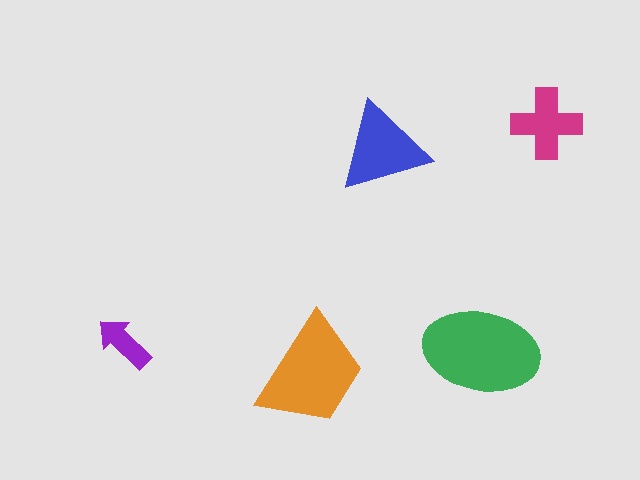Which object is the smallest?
The purple arrow.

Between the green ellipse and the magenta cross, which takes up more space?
The green ellipse.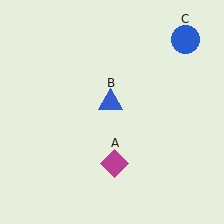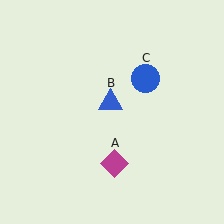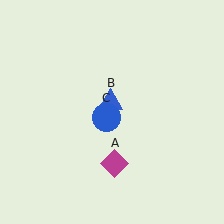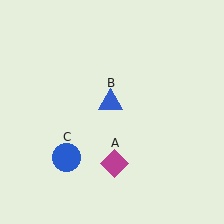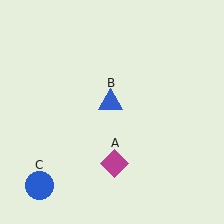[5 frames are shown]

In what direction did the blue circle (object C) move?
The blue circle (object C) moved down and to the left.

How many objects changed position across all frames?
1 object changed position: blue circle (object C).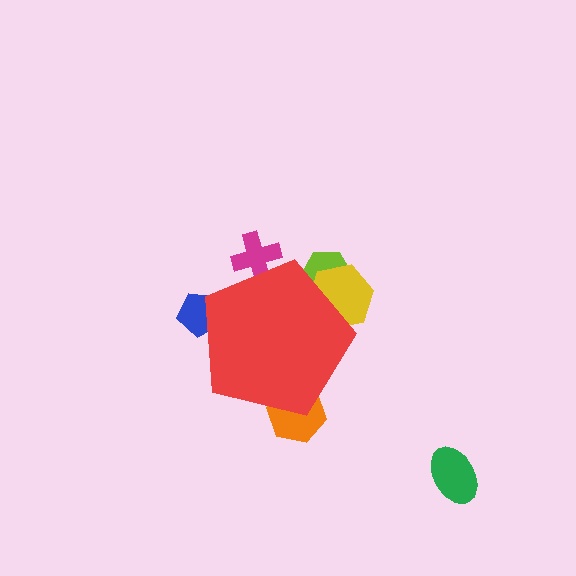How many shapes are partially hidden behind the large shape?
5 shapes are partially hidden.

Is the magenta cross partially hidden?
Yes, the magenta cross is partially hidden behind the red pentagon.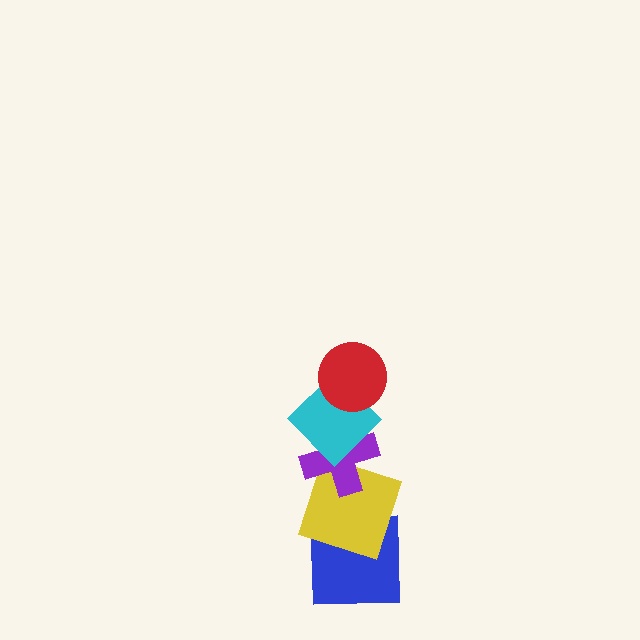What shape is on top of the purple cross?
The cyan diamond is on top of the purple cross.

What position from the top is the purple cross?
The purple cross is 3rd from the top.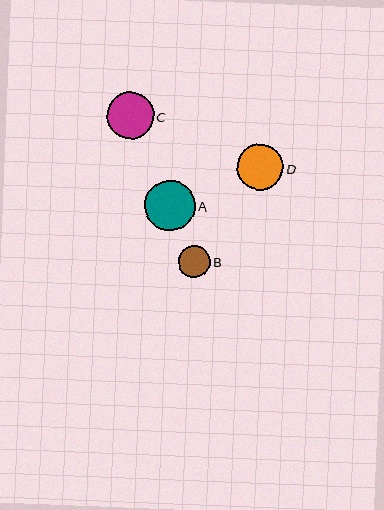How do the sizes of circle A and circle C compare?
Circle A and circle C are approximately the same size.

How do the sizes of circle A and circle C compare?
Circle A and circle C are approximately the same size.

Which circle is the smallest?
Circle B is the smallest with a size of approximately 32 pixels.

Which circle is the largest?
Circle A is the largest with a size of approximately 50 pixels.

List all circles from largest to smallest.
From largest to smallest: A, C, D, B.